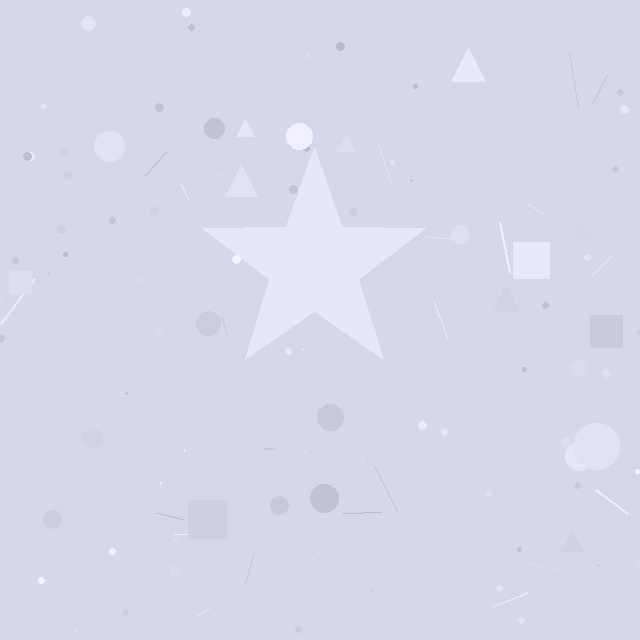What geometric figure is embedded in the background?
A star is embedded in the background.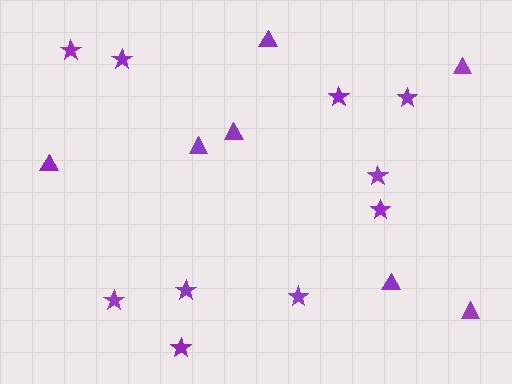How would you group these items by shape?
There are 2 groups: one group of stars (10) and one group of triangles (7).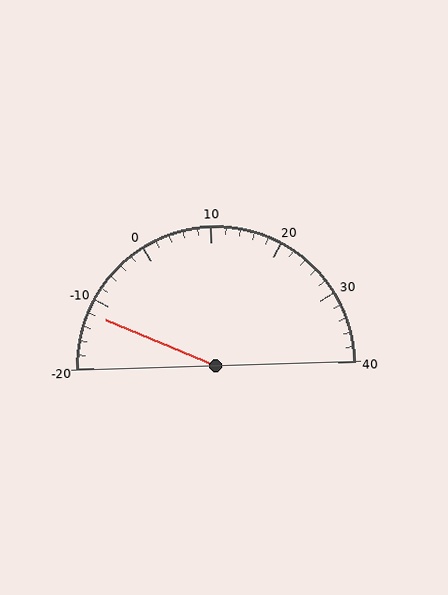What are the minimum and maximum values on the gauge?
The gauge ranges from -20 to 40.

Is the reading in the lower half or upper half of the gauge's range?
The reading is in the lower half of the range (-20 to 40).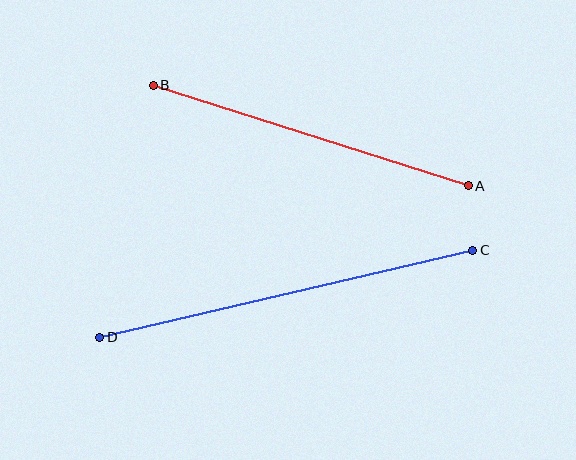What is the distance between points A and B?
The distance is approximately 331 pixels.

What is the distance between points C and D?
The distance is approximately 383 pixels.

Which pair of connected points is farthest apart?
Points C and D are farthest apart.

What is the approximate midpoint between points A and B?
The midpoint is at approximately (311, 135) pixels.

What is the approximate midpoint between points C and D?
The midpoint is at approximately (286, 294) pixels.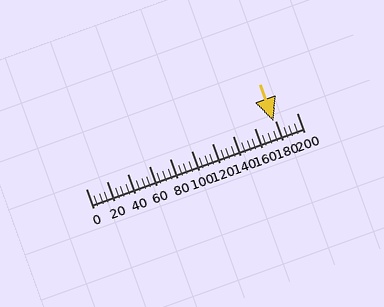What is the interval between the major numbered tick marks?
The major tick marks are spaced 20 units apart.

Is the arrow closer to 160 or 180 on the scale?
The arrow is closer to 180.